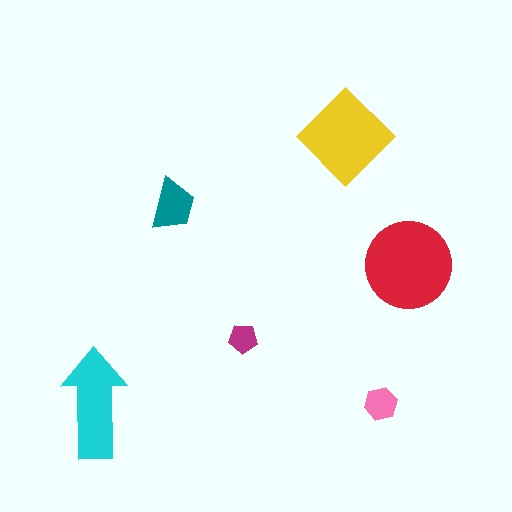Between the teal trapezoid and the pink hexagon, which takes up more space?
The teal trapezoid.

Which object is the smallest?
The magenta pentagon.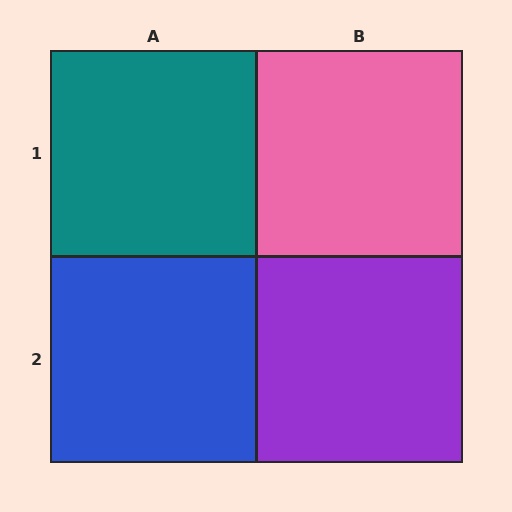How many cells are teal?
1 cell is teal.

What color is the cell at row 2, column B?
Purple.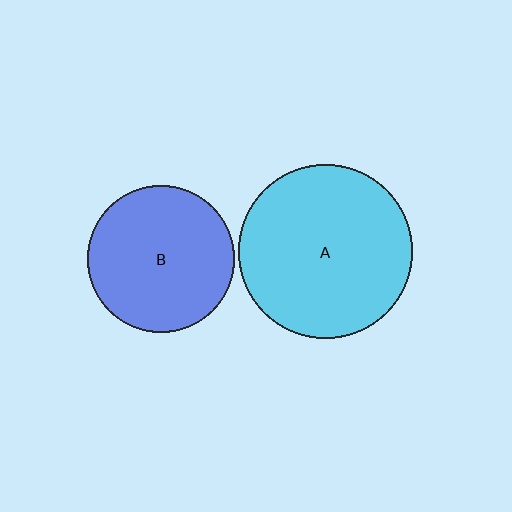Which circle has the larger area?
Circle A (cyan).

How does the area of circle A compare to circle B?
Approximately 1.4 times.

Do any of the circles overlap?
No, none of the circles overlap.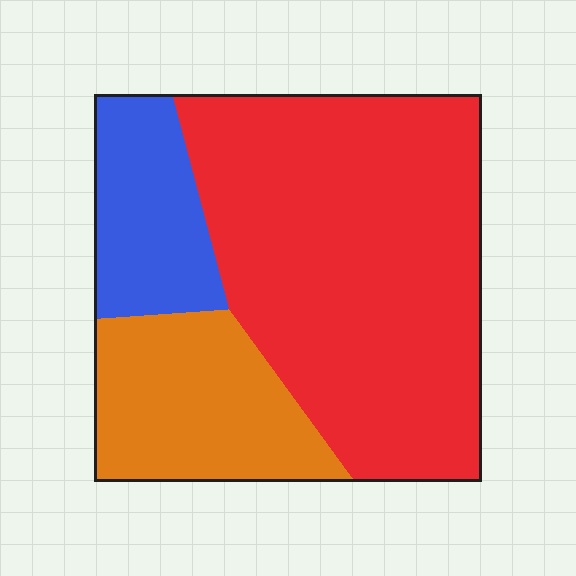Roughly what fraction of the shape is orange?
Orange takes up about one fifth (1/5) of the shape.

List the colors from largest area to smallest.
From largest to smallest: red, orange, blue.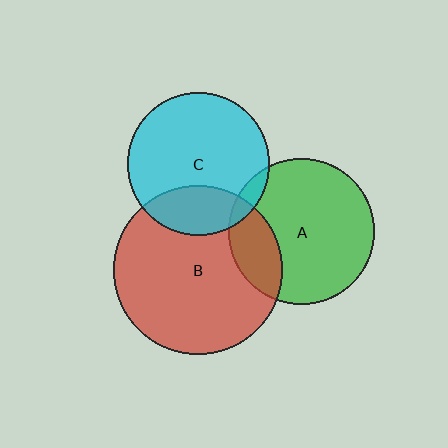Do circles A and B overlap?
Yes.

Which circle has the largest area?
Circle B (red).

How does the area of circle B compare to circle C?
Approximately 1.4 times.